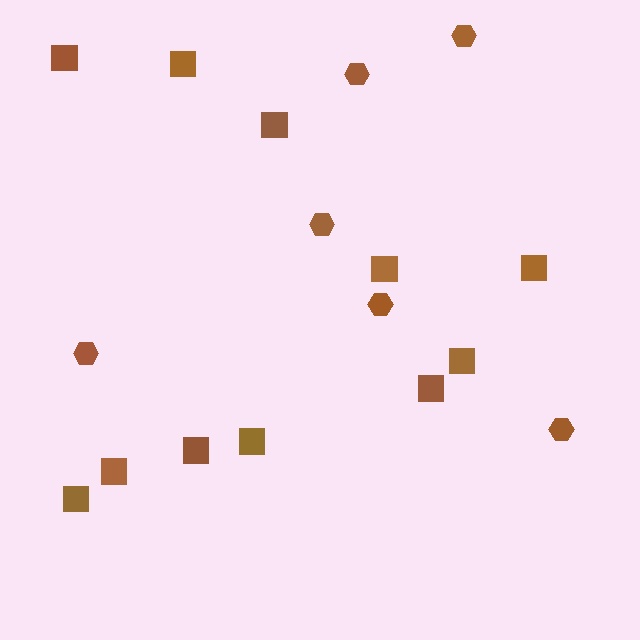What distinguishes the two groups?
There are 2 groups: one group of hexagons (6) and one group of squares (11).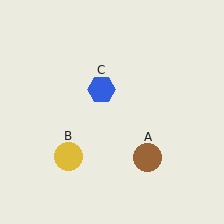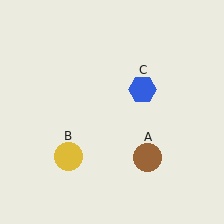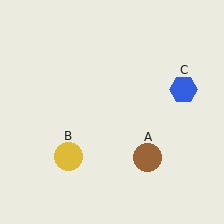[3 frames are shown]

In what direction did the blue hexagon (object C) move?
The blue hexagon (object C) moved right.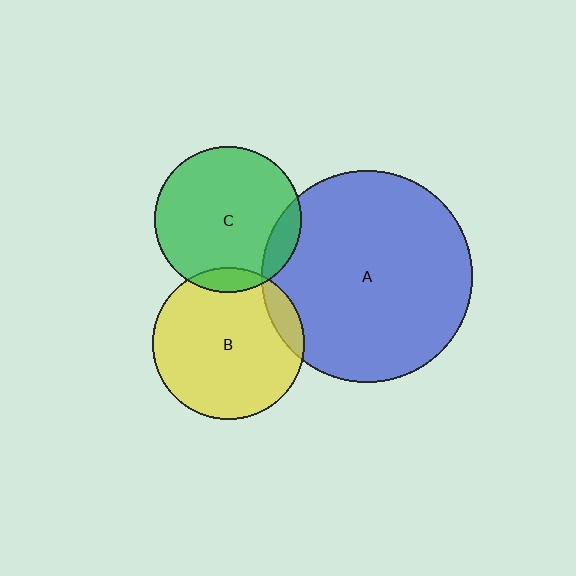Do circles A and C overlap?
Yes.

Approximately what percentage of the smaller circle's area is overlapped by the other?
Approximately 10%.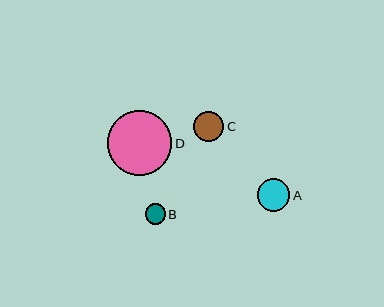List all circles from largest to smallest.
From largest to smallest: D, A, C, B.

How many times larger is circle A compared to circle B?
Circle A is approximately 1.6 times the size of circle B.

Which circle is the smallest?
Circle B is the smallest with a size of approximately 20 pixels.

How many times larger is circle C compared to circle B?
Circle C is approximately 1.5 times the size of circle B.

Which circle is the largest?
Circle D is the largest with a size of approximately 64 pixels.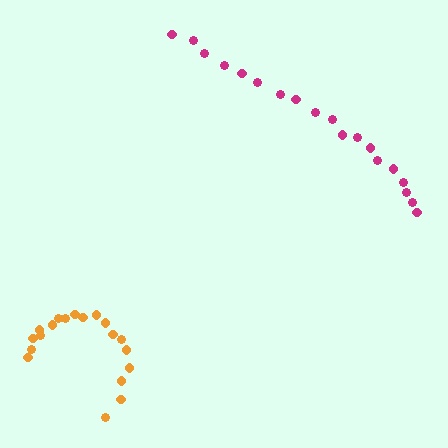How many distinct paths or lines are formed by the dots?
There are 2 distinct paths.